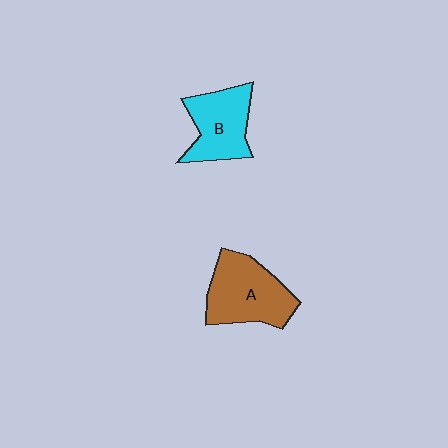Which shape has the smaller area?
Shape B (cyan).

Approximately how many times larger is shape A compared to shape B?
Approximately 1.2 times.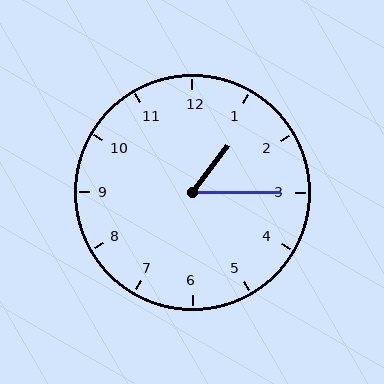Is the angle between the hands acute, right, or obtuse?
It is acute.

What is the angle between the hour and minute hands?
Approximately 52 degrees.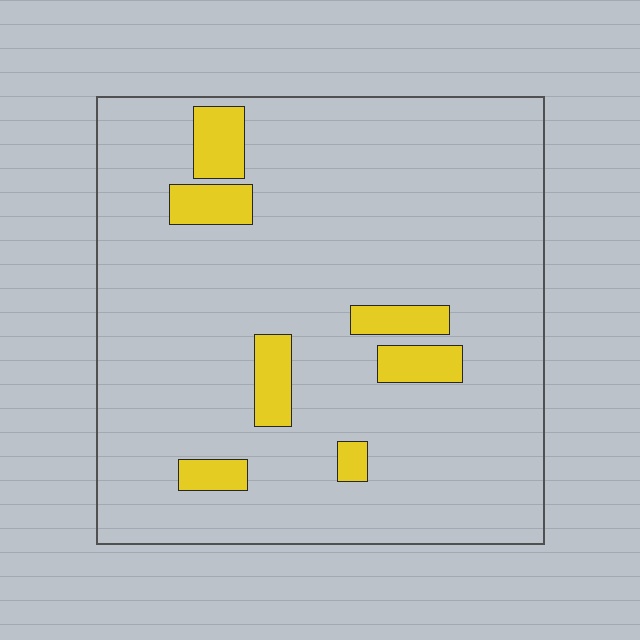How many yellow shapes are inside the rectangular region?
7.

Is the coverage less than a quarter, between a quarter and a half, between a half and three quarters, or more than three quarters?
Less than a quarter.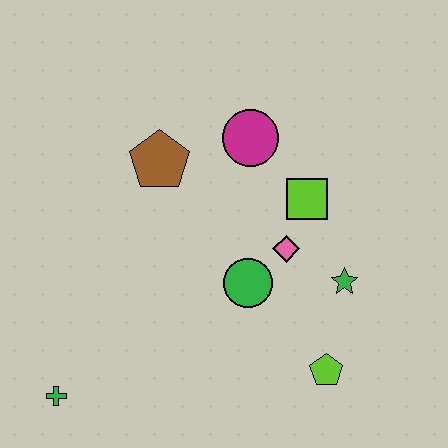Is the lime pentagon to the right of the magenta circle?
Yes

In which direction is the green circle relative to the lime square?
The green circle is below the lime square.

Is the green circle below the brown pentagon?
Yes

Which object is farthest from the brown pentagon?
The lime pentagon is farthest from the brown pentagon.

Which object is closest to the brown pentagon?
The magenta circle is closest to the brown pentagon.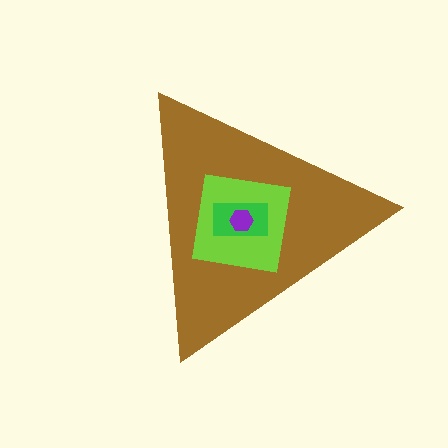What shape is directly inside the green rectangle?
The purple hexagon.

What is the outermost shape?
The brown triangle.